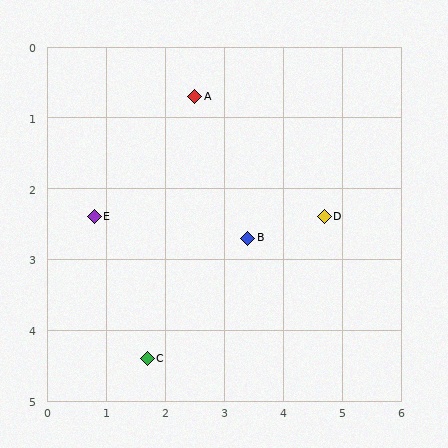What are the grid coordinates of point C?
Point C is at approximately (1.7, 4.4).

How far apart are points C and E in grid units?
Points C and E are about 2.2 grid units apart.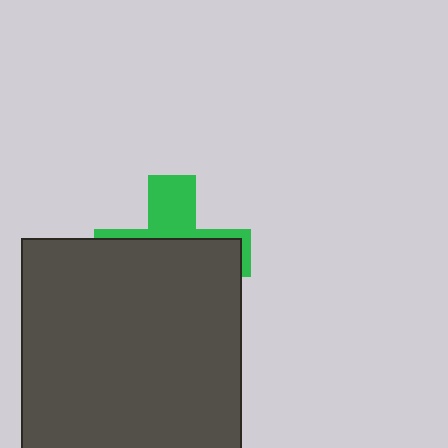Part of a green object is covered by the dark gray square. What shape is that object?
It is a cross.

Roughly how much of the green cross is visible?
A small part of it is visible (roughly 33%).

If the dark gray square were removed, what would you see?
You would see the complete green cross.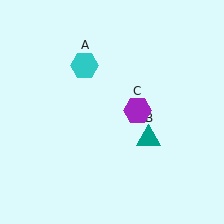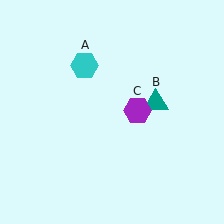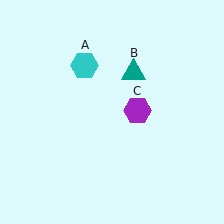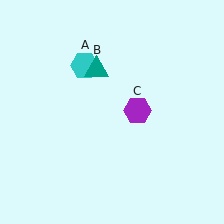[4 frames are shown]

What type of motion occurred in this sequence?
The teal triangle (object B) rotated counterclockwise around the center of the scene.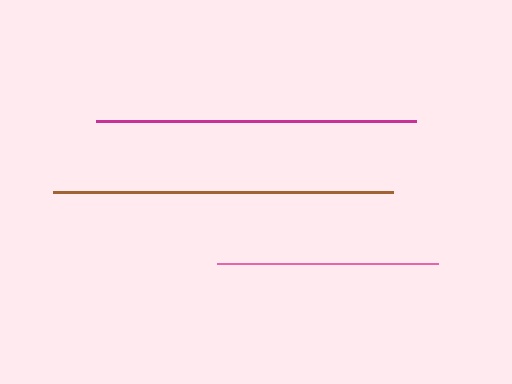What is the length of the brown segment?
The brown segment is approximately 341 pixels long.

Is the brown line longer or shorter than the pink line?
The brown line is longer than the pink line.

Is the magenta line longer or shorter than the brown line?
The brown line is longer than the magenta line.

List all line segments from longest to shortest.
From longest to shortest: brown, magenta, pink.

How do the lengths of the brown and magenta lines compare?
The brown and magenta lines are approximately the same length.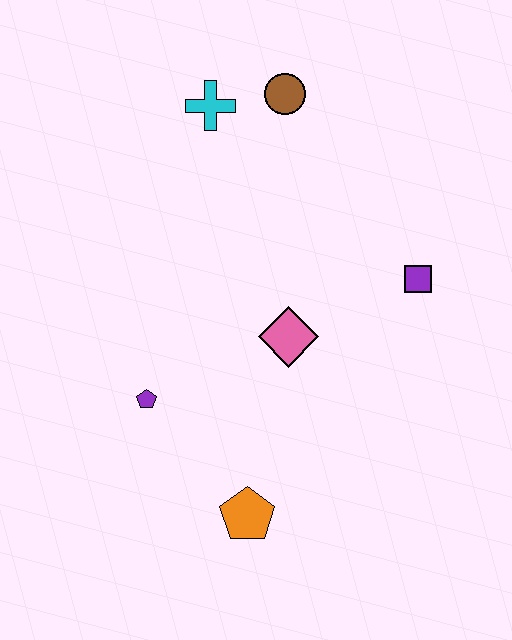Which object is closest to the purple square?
The pink diamond is closest to the purple square.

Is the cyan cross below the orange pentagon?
No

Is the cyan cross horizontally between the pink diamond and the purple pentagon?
Yes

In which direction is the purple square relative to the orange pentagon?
The purple square is above the orange pentagon.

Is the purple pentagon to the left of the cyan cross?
Yes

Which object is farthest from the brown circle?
The orange pentagon is farthest from the brown circle.